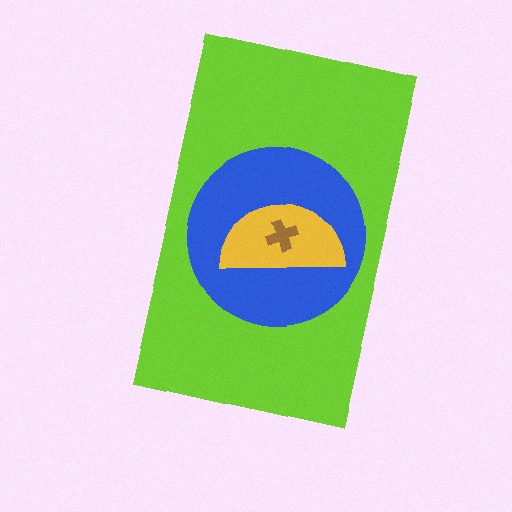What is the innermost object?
The brown cross.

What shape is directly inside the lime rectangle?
The blue circle.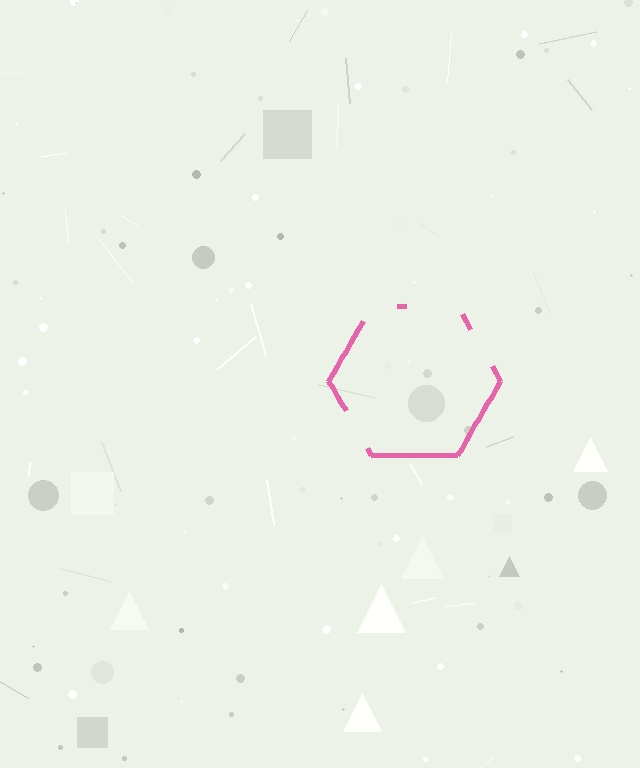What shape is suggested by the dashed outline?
The dashed outline suggests a hexagon.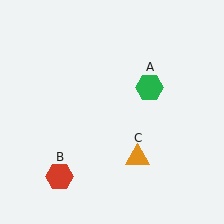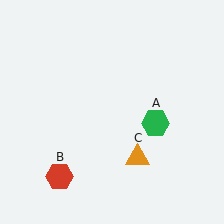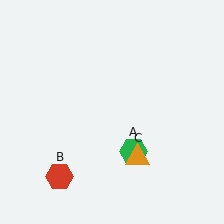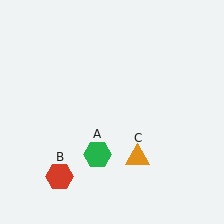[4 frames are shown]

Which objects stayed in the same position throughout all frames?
Red hexagon (object B) and orange triangle (object C) remained stationary.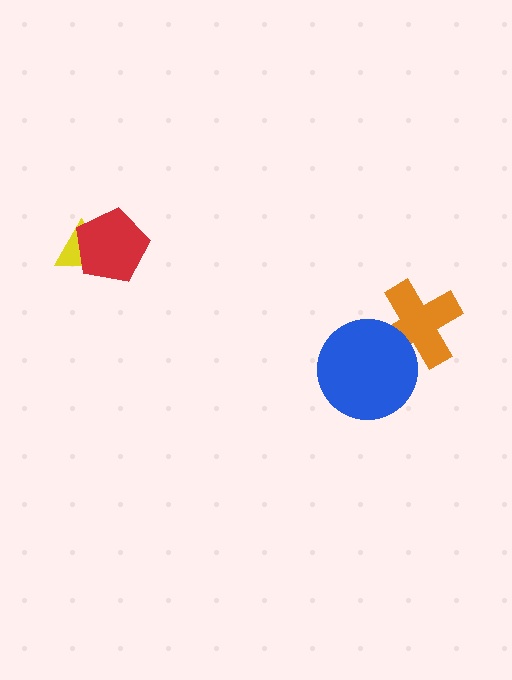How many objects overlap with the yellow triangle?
1 object overlaps with the yellow triangle.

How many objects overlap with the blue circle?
1 object overlaps with the blue circle.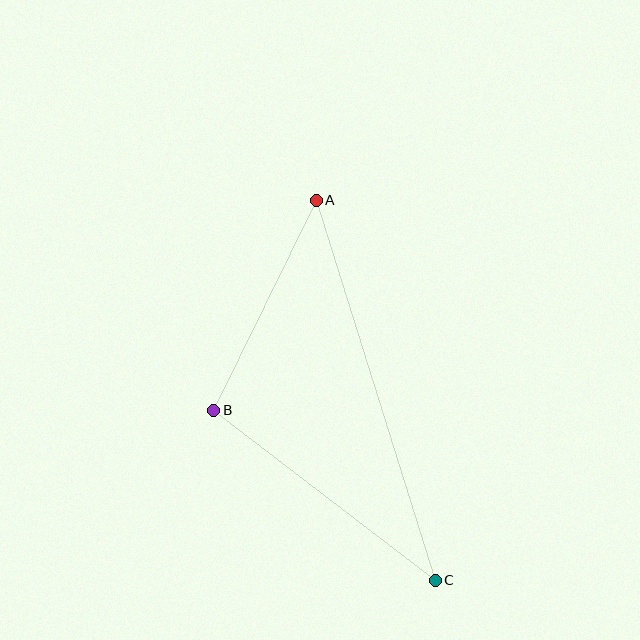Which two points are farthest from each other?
Points A and C are farthest from each other.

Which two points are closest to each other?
Points A and B are closest to each other.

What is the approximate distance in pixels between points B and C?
The distance between B and C is approximately 279 pixels.